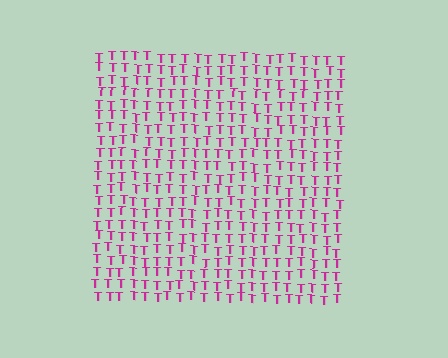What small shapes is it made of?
It is made of small letter T's.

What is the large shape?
The large shape is a square.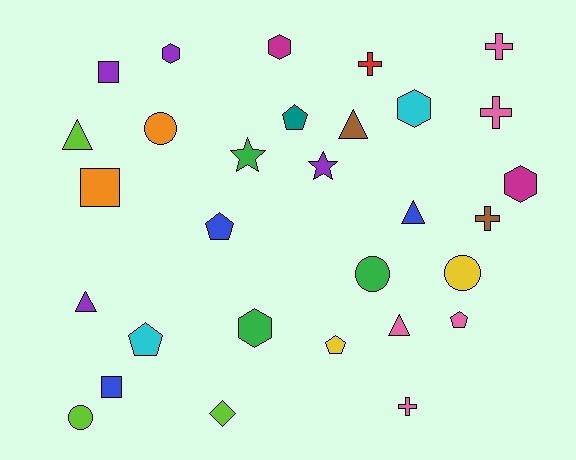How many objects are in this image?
There are 30 objects.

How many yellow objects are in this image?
There are 2 yellow objects.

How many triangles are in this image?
There are 5 triangles.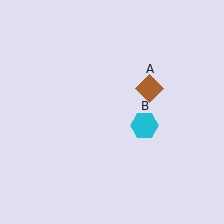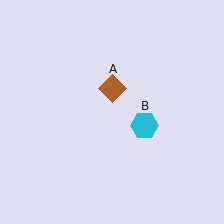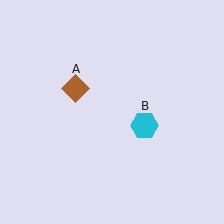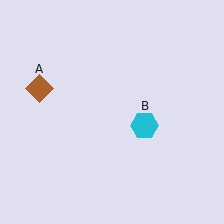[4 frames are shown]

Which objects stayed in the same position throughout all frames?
Cyan hexagon (object B) remained stationary.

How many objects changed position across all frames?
1 object changed position: brown diamond (object A).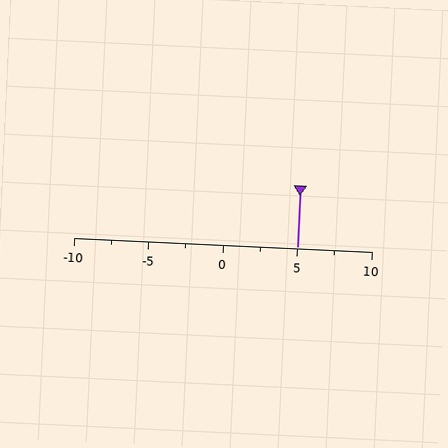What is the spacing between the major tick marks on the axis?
The major ticks are spaced 5 apart.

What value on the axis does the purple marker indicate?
The marker indicates approximately 5.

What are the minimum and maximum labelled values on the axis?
The axis runs from -10 to 10.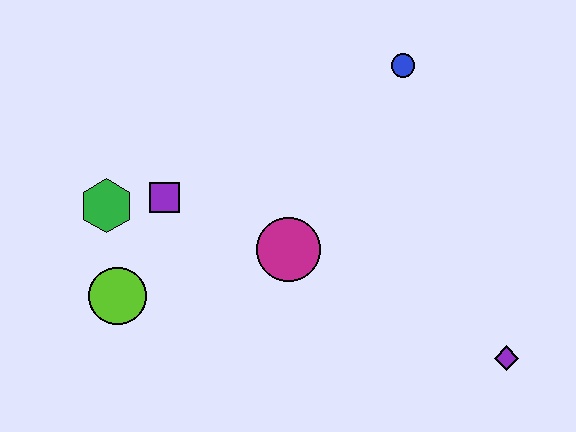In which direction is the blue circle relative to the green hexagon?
The blue circle is to the right of the green hexagon.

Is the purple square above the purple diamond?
Yes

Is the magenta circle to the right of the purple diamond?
No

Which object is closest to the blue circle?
The magenta circle is closest to the blue circle.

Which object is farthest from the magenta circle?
The purple diamond is farthest from the magenta circle.